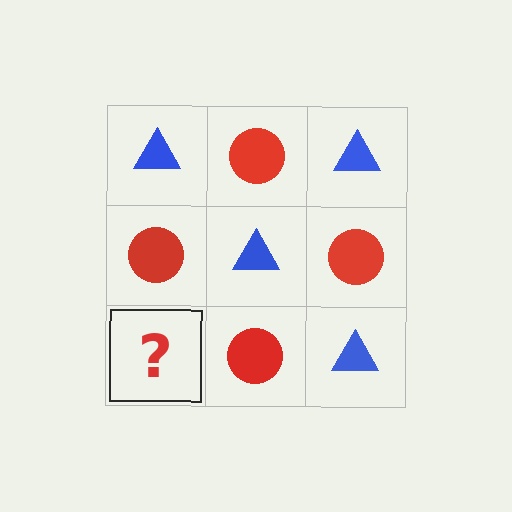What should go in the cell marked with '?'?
The missing cell should contain a blue triangle.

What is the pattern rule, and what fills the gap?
The rule is that it alternates blue triangle and red circle in a checkerboard pattern. The gap should be filled with a blue triangle.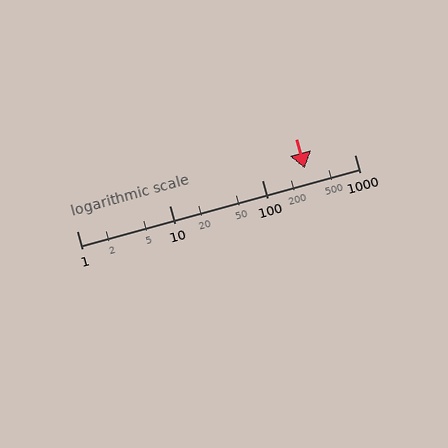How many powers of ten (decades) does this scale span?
The scale spans 3 decades, from 1 to 1000.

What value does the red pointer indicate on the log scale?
The pointer indicates approximately 290.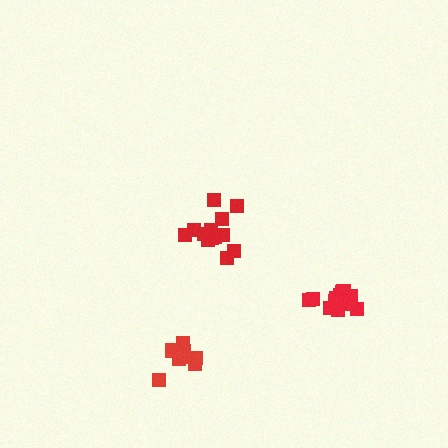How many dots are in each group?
Group 1: 14 dots, Group 2: 12 dots, Group 3: 9 dots (35 total).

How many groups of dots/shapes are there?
There are 3 groups.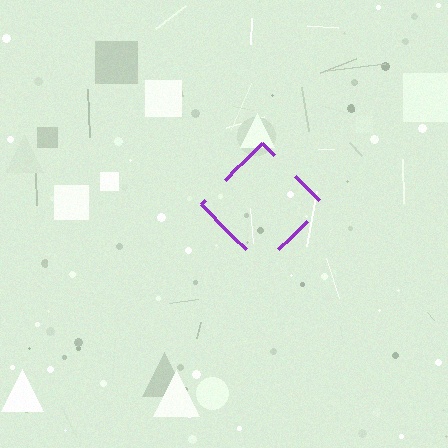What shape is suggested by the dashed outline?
The dashed outline suggests a diamond.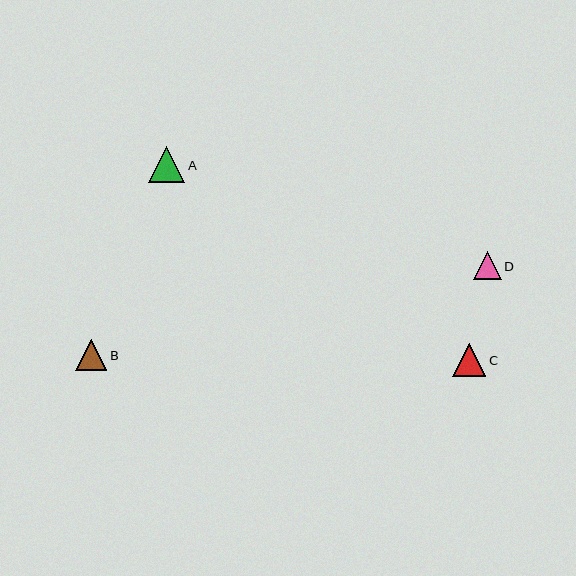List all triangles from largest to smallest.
From largest to smallest: A, C, B, D.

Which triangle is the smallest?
Triangle D is the smallest with a size of approximately 28 pixels.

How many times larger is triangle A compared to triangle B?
Triangle A is approximately 1.2 times the size of triangle B.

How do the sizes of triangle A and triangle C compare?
Triangle A and triangle C are approximately the same size.